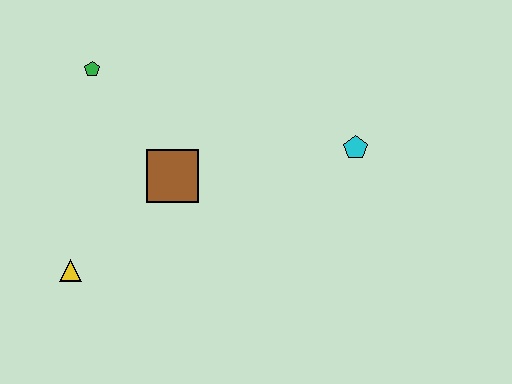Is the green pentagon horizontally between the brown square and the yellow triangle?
Yes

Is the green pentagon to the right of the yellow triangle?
Yes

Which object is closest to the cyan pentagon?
The brown square is closest to the cyan pentagon.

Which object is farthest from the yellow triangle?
The cyan pentagon is farthest from the yellow triangle.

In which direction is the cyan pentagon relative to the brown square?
The cyan pentagon is to the right of the brown square.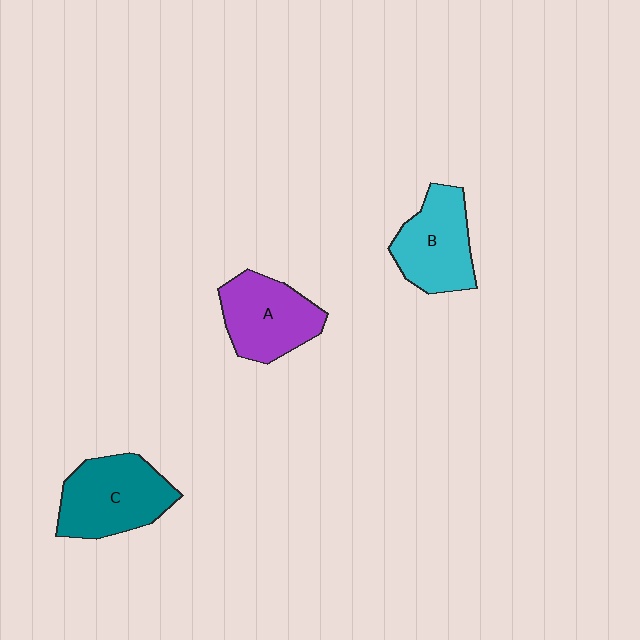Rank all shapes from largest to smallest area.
From largest to smallest: C (teal), A (purple), B (cyan).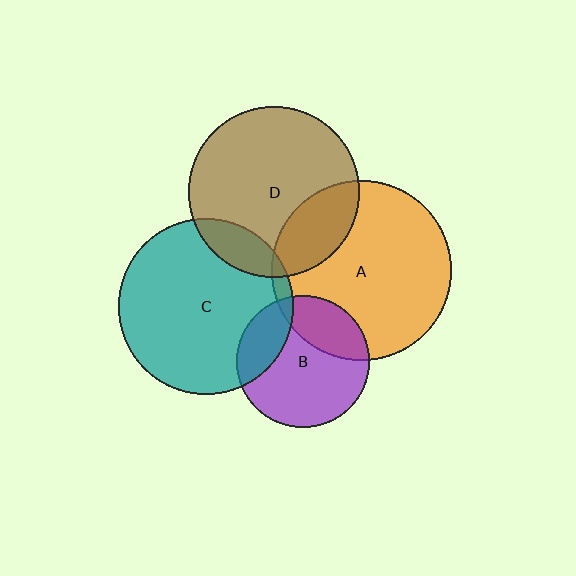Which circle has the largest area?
Circle A (orange).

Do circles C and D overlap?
Yes.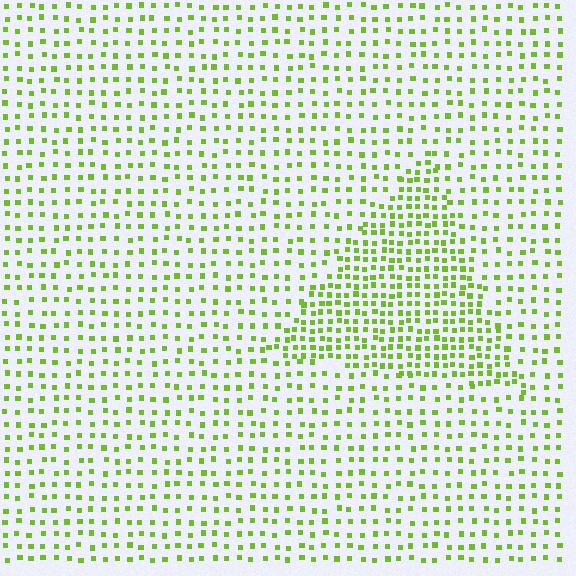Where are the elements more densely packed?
The elements are more densely packed inside the triangle boundary.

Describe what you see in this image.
The image contains small lime elements arranged at two different densities. A triangle-shaped region is visible where the elements are more densely packed than the surrounding area.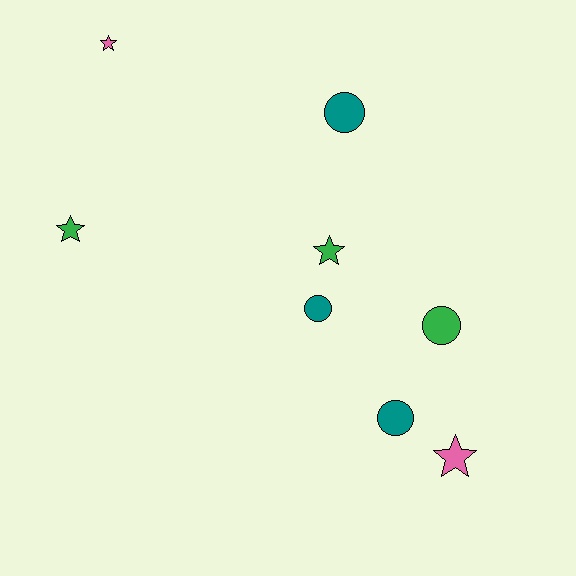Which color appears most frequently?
Teal, with 3 objects.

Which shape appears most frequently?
Circle, with 4 objects.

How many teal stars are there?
There are no teal stars.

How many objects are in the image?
There are 8 objects.